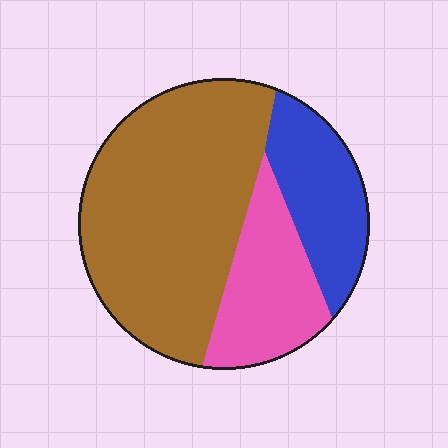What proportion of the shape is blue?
Blue takes up about one fifth (1/5) of the shape.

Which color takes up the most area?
Brown, at roughly 60%.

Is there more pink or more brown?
Brown.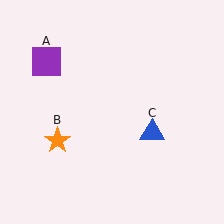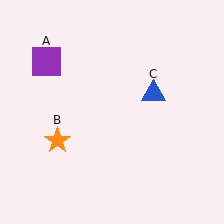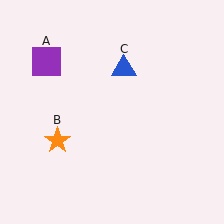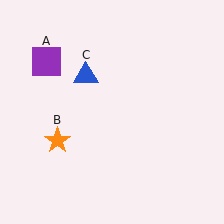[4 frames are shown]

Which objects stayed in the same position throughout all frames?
Purple square (object A) and orange star (object B) remained stationary.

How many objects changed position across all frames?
1 object changed position: blue triangle (object C).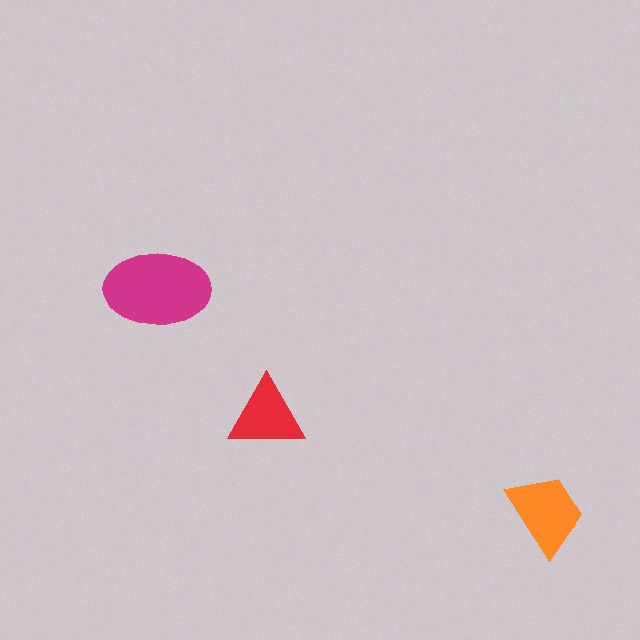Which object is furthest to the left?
The magenta ellipse is leftmost.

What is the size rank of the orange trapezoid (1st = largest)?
2nd.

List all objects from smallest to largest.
The red triangle, the orange trapezoid, the magenta ellipse.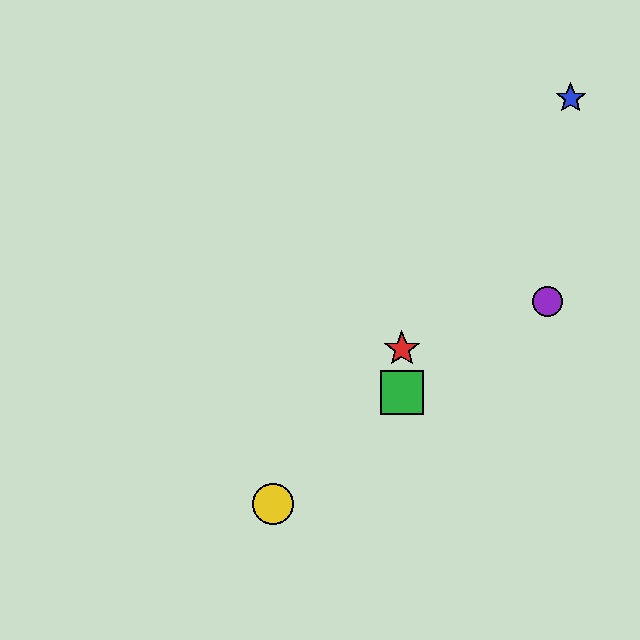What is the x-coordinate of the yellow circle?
The yellow circle is at x≈273.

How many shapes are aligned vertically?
2 shapes (the red star, the green square) are aligned vertically.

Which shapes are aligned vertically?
The red star, the green square are aligned vertically.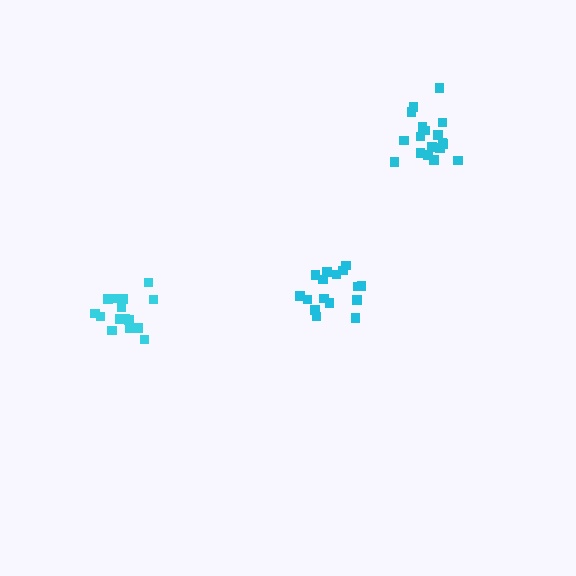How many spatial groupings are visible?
There are 3 spatial groupings.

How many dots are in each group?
Group 1: 16 dots, Group 2: 15 dots, Group 3: 18 dots (49 total).